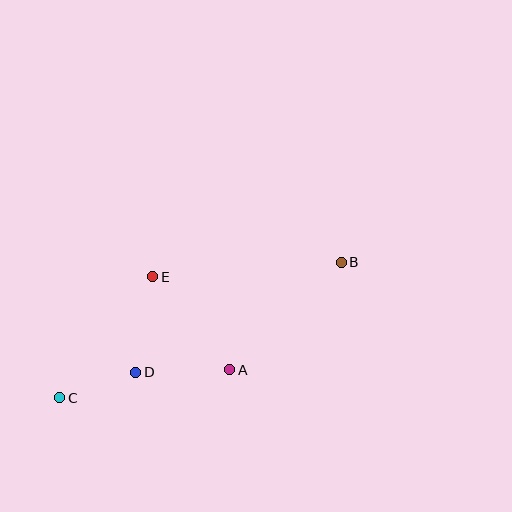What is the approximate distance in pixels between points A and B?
The distance between A and B is approximately 155 pixels.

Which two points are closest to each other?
Points C and D are closest to each other.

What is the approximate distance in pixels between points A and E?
The distance between A and E is approximately 121 pixels.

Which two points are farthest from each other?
Points B and C are farthest from each other.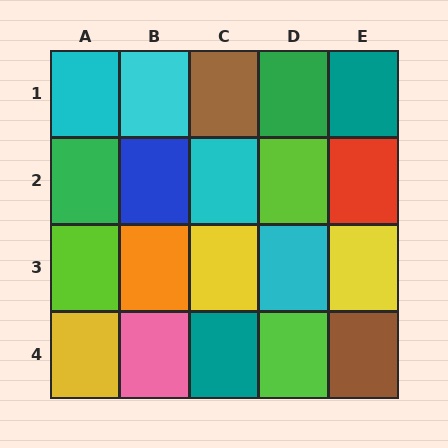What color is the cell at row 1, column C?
Brown.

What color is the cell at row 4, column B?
Pink.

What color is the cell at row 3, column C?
Yellow.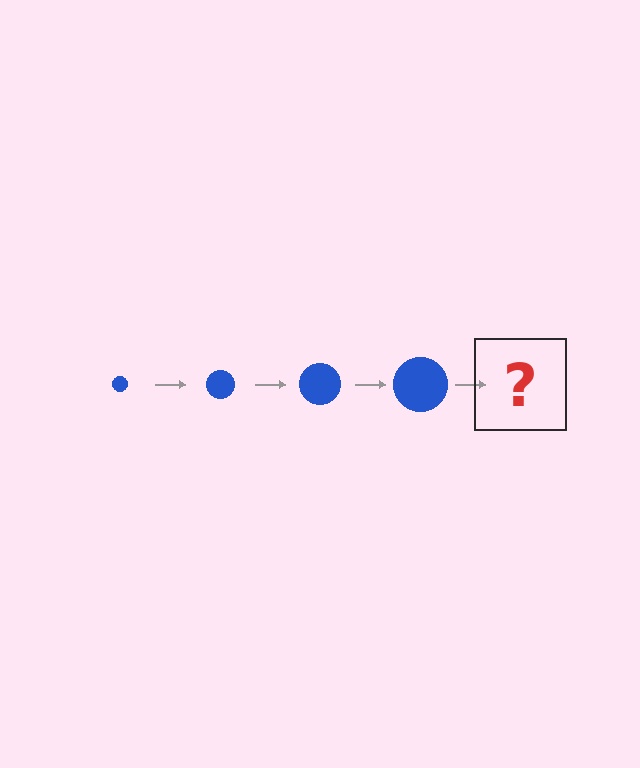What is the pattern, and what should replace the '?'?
The pattern is that the circle gets progressively larger each step. The '?' should be a blue circle, larger than the previous one.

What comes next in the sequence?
The next element should be a blue circle, larger than the previous one.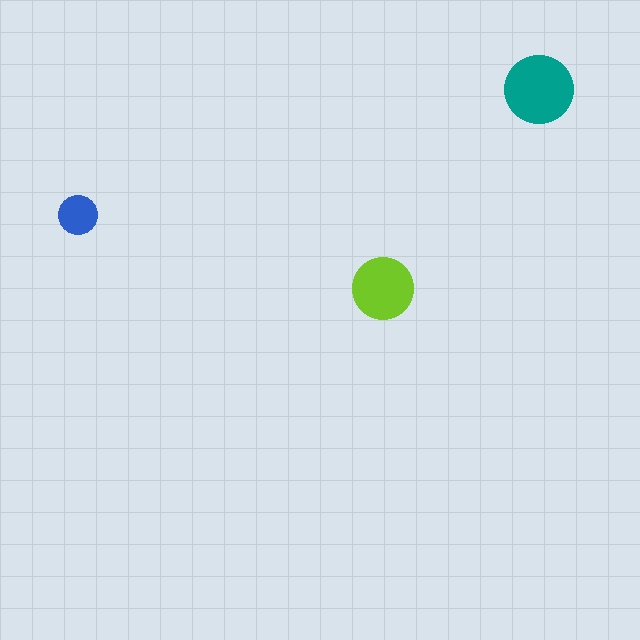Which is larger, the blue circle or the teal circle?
The teal one.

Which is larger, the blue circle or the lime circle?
The lime one.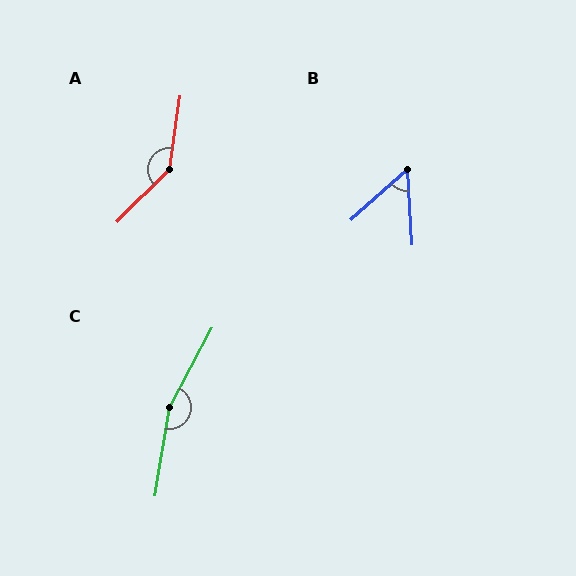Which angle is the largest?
C, at approximately 161 degrees.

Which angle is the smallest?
B, at approximately 52 degrees.